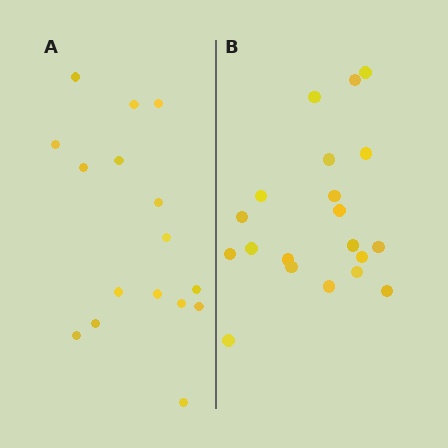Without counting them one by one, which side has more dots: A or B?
Region B (the right region) has more dots.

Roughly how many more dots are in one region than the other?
Region B has about 4 more dots than region A.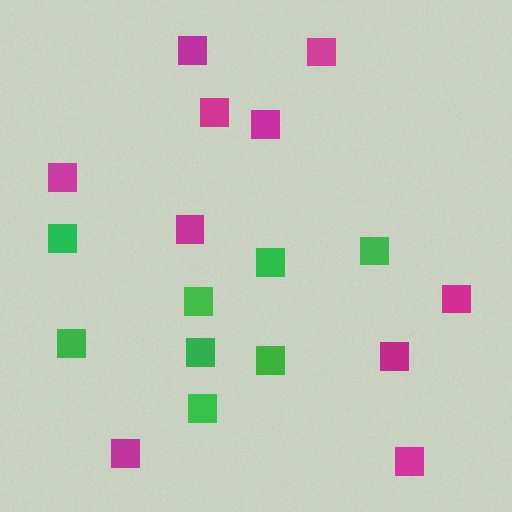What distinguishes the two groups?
There are 2 groups: one group of magenta squares (10) and one group of green squares (8).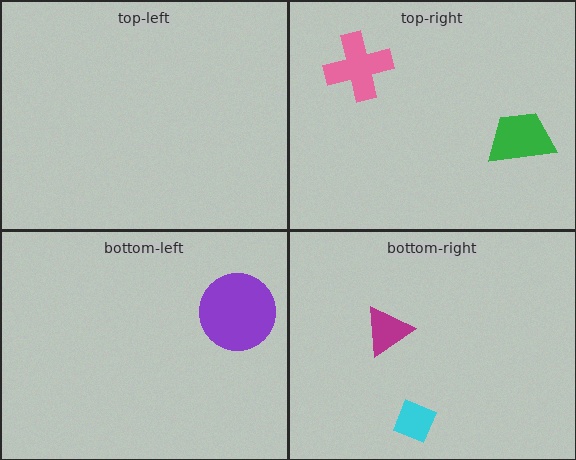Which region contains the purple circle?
The bottom-left region.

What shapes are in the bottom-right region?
The cyan diamond, the magenta triangle.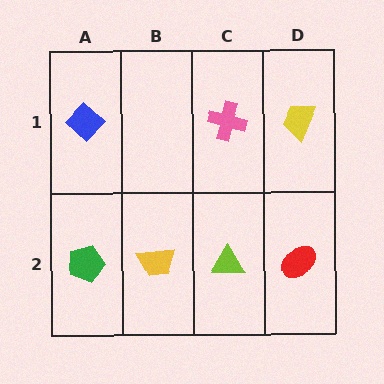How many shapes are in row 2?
4 shapes.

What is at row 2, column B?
A yellow trapezoid.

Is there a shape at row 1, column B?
No, that cell is empty.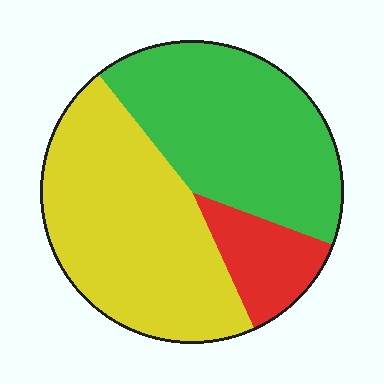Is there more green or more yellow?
Yellow.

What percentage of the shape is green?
Green takes up about two fifths (2/5) of the shape.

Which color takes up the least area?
Red, at roughly 10%.